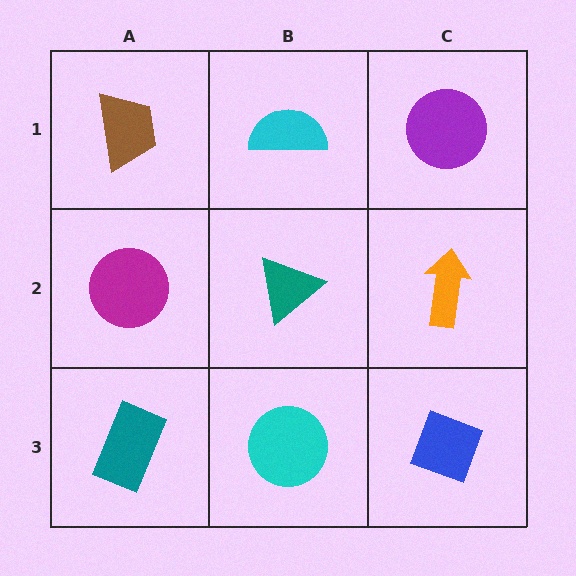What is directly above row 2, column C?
A purple circle.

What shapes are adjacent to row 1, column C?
An orange arrow (row 2, column C), a cyan semicircle (row 1, column B).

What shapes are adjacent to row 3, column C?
An orange arrow (row 2, column C), a cyan circle (row 3, column B).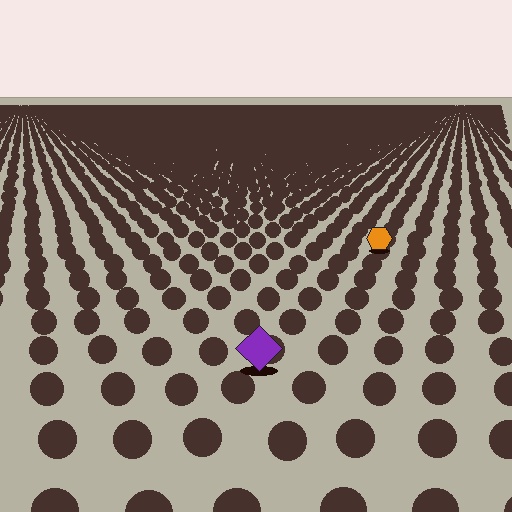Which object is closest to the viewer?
The purple diamond is closest. The texture marks near it are larger and more spread out.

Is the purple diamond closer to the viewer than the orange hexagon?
Yes. The purple diamond is closer — you can tell from the texture gradient: the ground texture is coarser near it.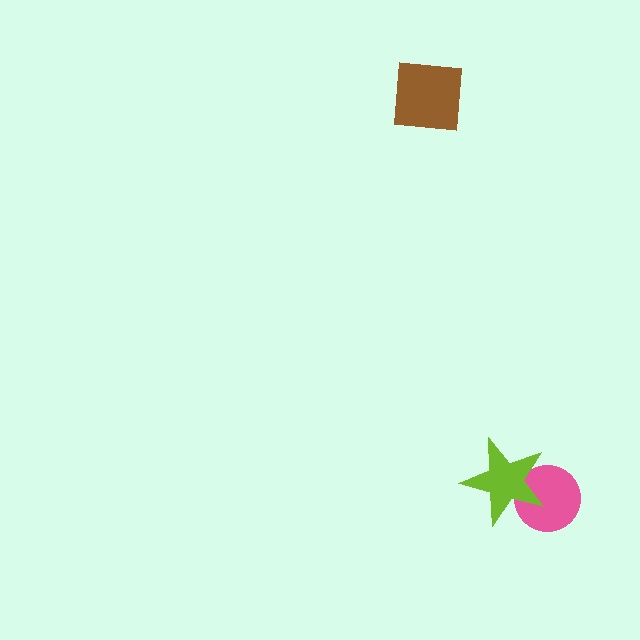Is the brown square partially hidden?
No, no other shape covers it.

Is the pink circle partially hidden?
Yes, it is partially covered by another shape.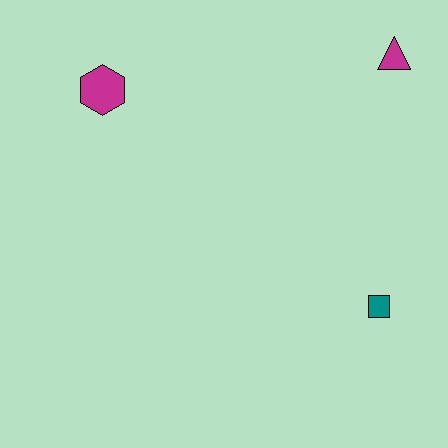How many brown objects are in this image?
There are no brown objects.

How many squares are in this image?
There is 1 square.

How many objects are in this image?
There are 3 objects.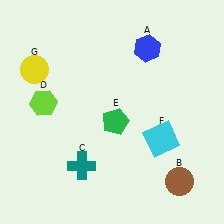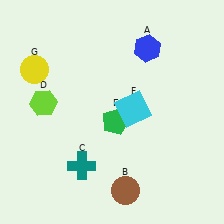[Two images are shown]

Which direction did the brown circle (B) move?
The brown circle (B) moved left.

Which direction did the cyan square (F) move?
The cyan square (F) moved up.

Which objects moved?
The objects that moved are: the brown circle (B), the cyan square (F).